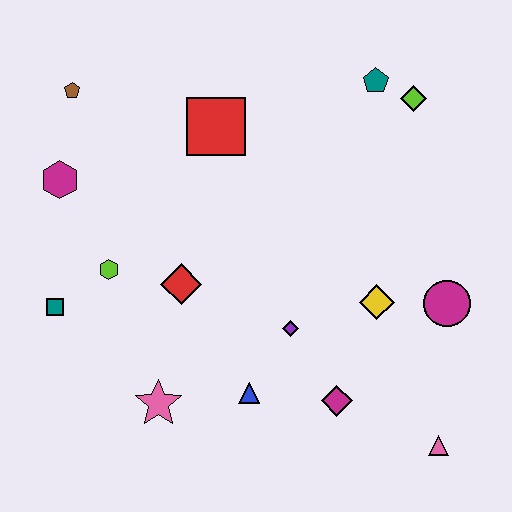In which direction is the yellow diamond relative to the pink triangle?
The yellow diamond is above the pink triangle.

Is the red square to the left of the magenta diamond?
Yes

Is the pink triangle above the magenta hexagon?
No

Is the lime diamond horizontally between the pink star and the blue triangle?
No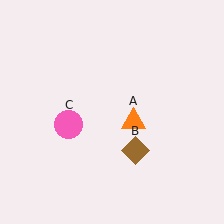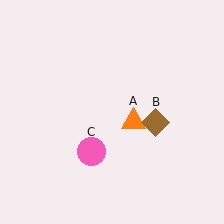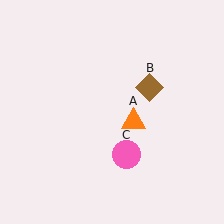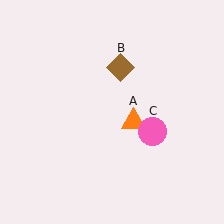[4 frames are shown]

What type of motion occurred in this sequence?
The brown diamond (object B), pink circle (object C) rotated counterclockwise around the center of the scene.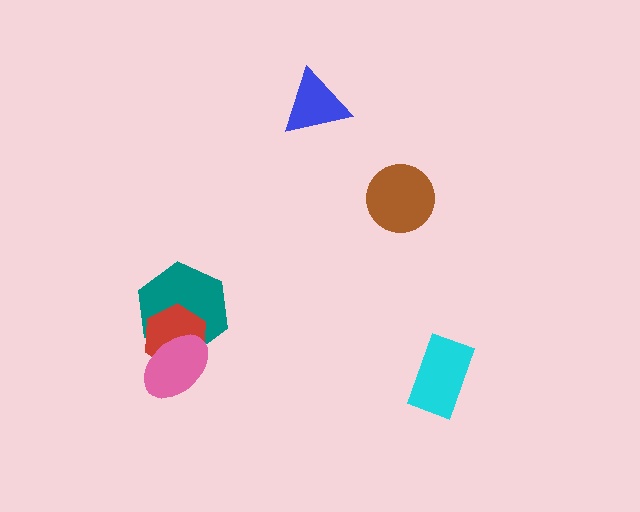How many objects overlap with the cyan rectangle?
0 objects overlap with the cyan rectangle.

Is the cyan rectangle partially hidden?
No, no other shape covers it.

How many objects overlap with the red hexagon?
2 objects overlap with the red hexagon.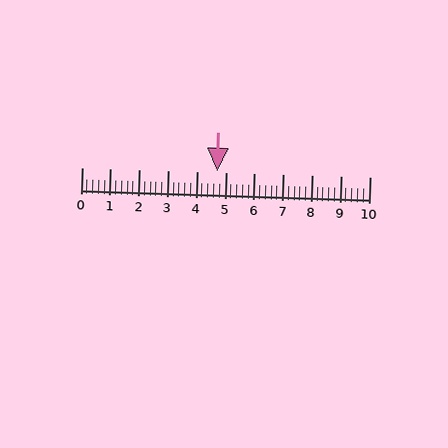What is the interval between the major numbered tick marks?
The major tick marks are spaced 1 units apart.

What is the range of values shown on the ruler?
The ruler shows values from 0 to 10.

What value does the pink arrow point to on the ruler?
The pink arrow points to approximately 4.7.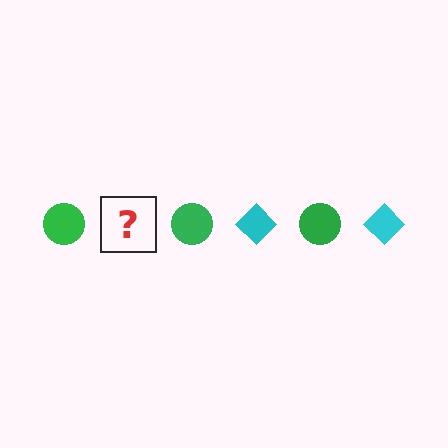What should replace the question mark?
The question mark should be replaced with a cyan diamond.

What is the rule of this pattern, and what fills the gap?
The rule is that the pattern alternates between green circle and cyan diamond. The gap should be filled with a cyan diamond.